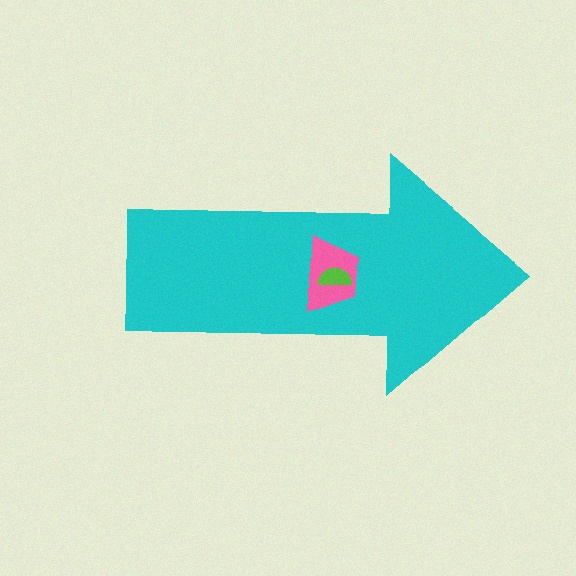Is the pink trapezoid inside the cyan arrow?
Yes.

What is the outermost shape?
The cyan arrow.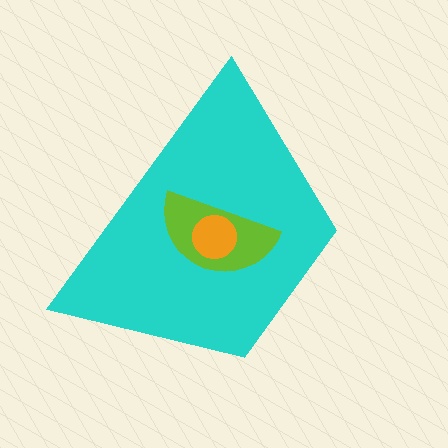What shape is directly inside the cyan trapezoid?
The lime semicircle.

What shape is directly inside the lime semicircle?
The orange circle.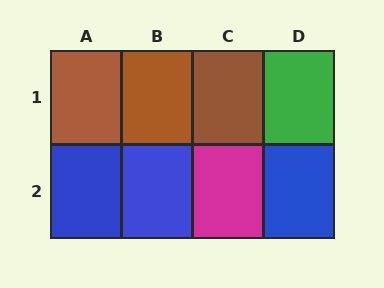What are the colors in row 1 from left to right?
Brown, brown, brown, green.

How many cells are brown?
3 cells are brown.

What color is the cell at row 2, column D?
Blue.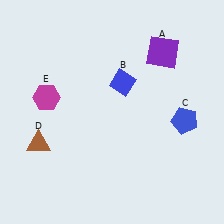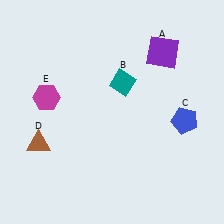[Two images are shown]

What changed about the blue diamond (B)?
In Image 1, B is blue. In Image 2, it changed to teal.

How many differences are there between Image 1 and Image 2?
There is 1 difference between the two images.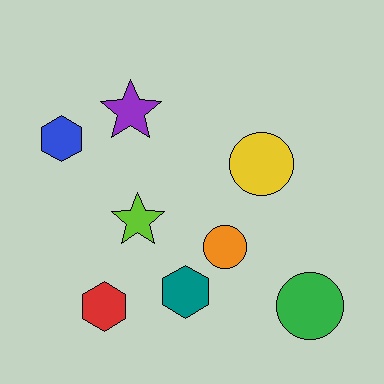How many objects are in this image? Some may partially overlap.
There are 8 objects.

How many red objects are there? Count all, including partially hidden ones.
There is 1 red object.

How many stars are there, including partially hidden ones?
There are 2 stars.